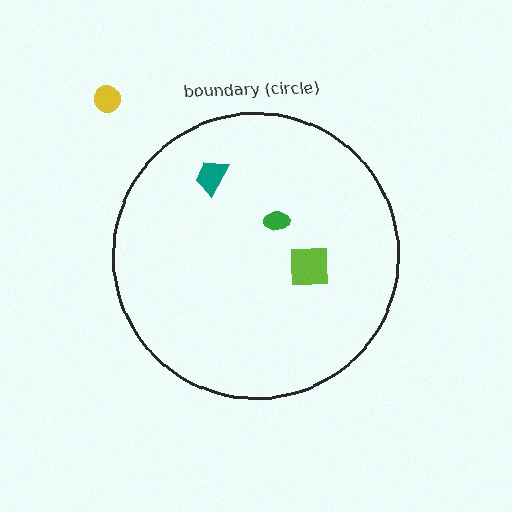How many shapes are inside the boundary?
3 inside, 1 outside.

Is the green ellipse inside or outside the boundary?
Inside.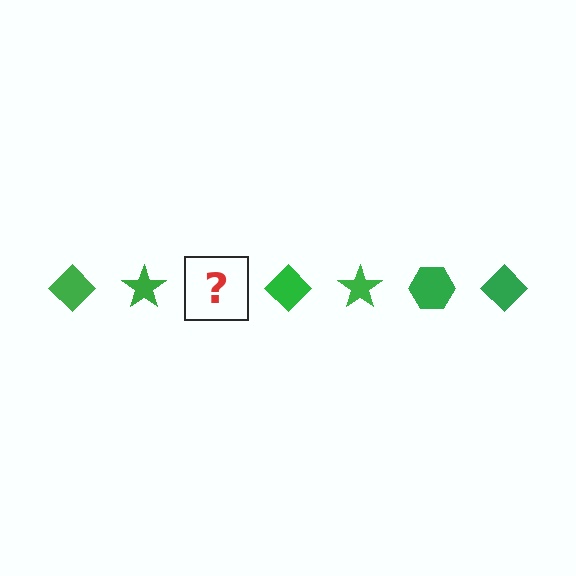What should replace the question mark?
The question mark should be replaced with a green hexagon.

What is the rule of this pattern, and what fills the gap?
The rule is that the pattern cycles through diamond, star, hexagon shapes in green. The gap should be filled with a green hexagon.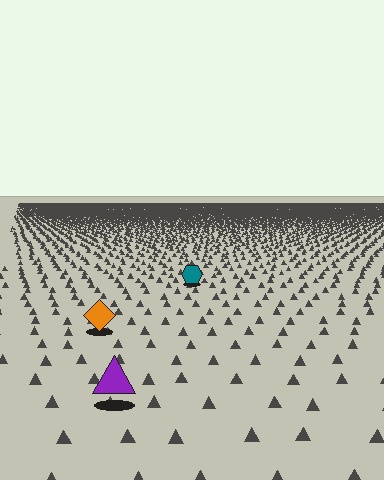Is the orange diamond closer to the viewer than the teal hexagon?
Yes. The orange diamond is closer — you can tell from the texture gradient: the ground texture is coarser near it.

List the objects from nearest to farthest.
From nearest to farthest: the purple triangle, the orange diamond, the teal hexagon.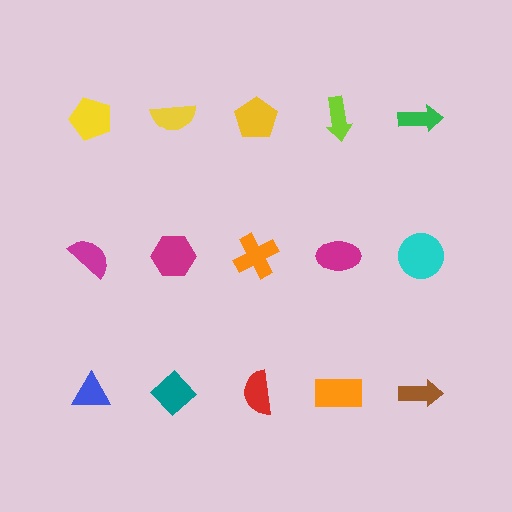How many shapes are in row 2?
5 shapes.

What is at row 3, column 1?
A blue triangle.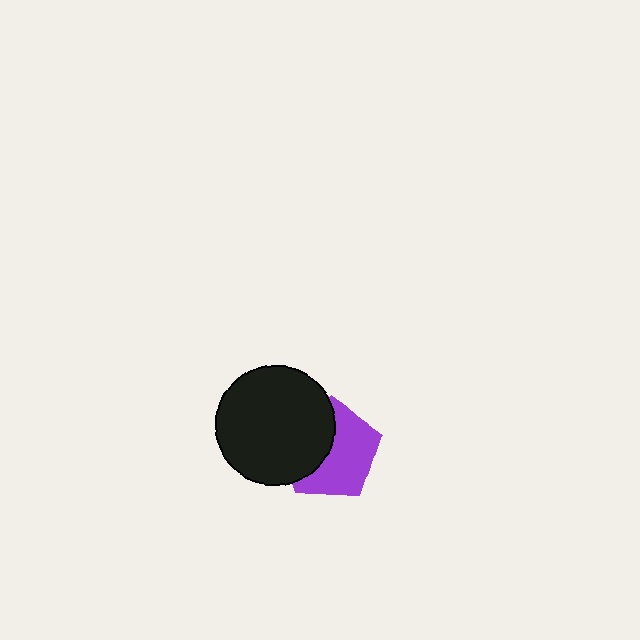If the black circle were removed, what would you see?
You would see the complete purple pentagon.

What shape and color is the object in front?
The object in front is a black circle.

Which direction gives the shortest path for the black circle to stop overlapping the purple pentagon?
Moving left gives the shortest separation.